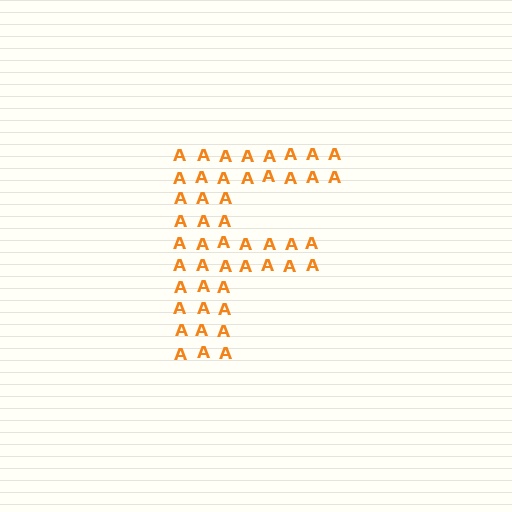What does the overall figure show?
The overall figure shows the letter F.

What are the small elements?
The small elements are letter A's.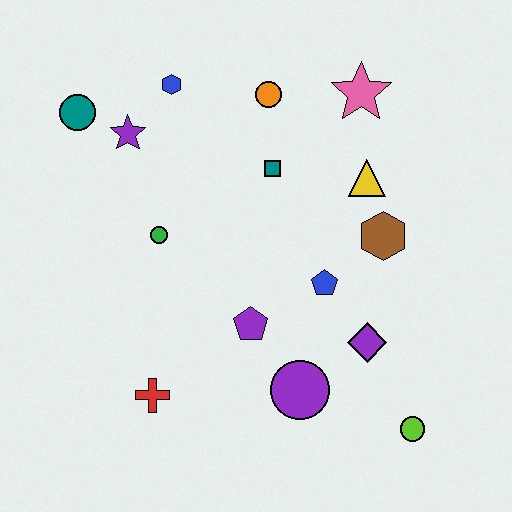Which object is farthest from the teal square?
The lime circle is farthest from the teal square.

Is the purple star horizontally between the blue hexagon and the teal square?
No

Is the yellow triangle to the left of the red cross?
No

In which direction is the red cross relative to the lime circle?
The red cross is to the left of the lime circle.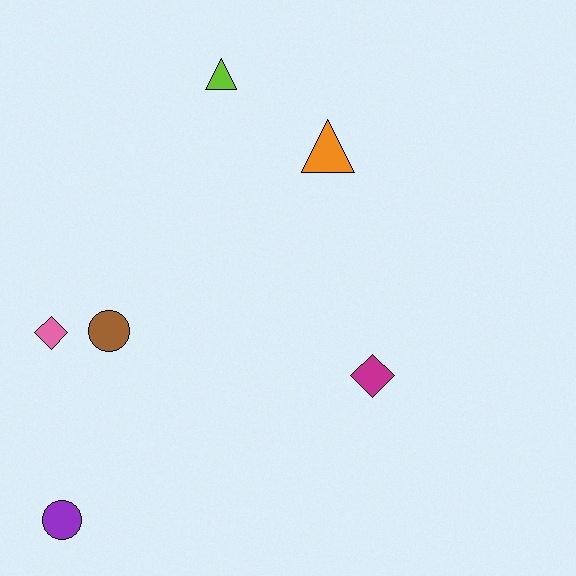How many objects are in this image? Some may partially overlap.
There are 6 objects.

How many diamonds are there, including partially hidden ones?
There are 2 diamonds.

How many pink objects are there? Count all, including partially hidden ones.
There is 1 pink object.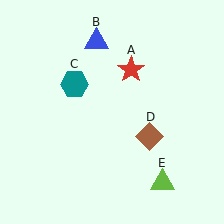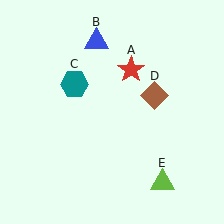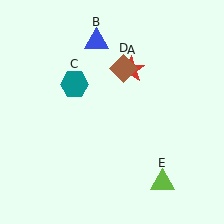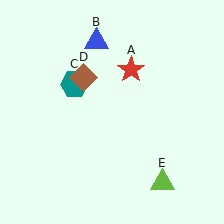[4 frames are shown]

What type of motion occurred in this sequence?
The brown diamond (object D) rotated counterclockwise around the center of the scene.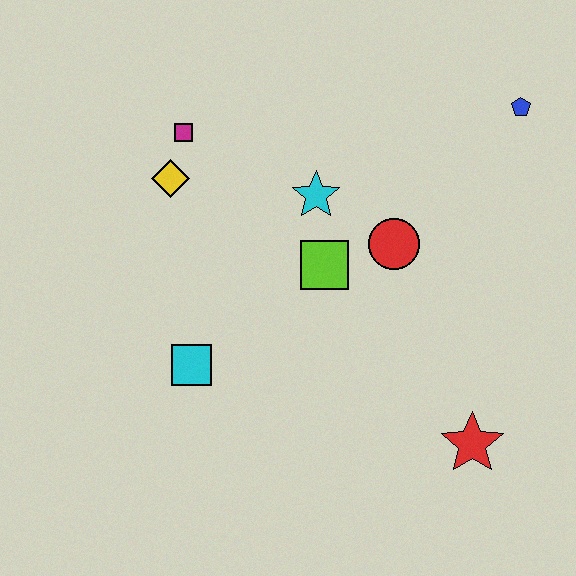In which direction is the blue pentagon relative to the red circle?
The blue pentagon is above the red circle.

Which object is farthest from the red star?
The magenta square is farthest from the red star.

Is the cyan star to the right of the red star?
No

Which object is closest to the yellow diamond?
The magenta square is closest to the yellow diamond.